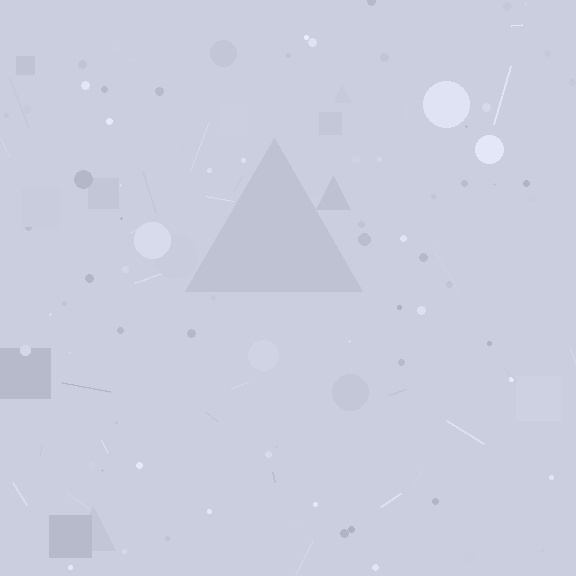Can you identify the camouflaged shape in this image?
The camouflaged shape is a triangle.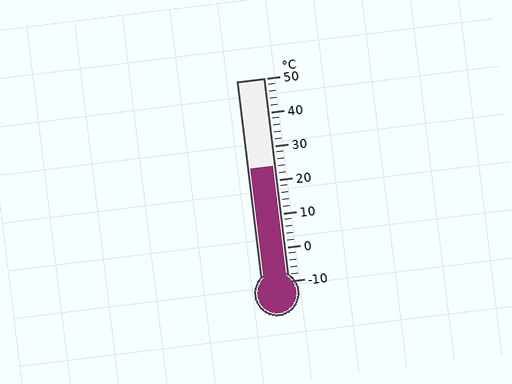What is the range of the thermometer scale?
The thermometer scale ranges from -10°C to 50°C.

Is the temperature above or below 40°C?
The temperature is below 40°C.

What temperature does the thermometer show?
The thermometer shows approximately 24°C.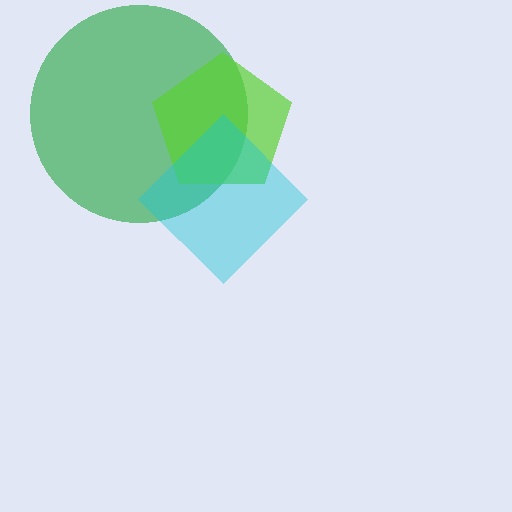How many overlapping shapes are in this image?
There are 3 overlapping shapes in the image.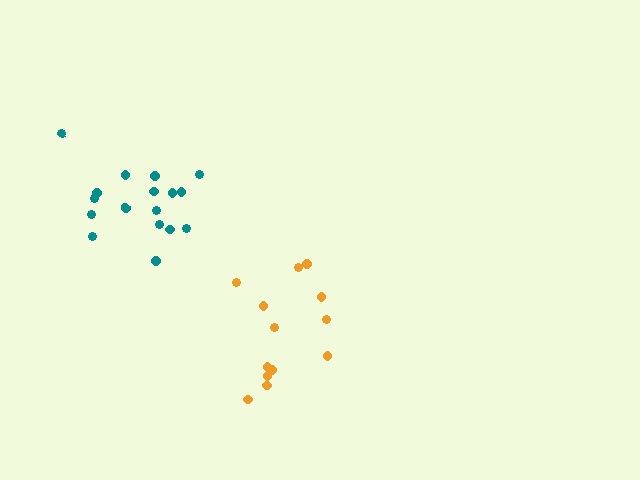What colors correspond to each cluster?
The clusters are colored: teal, orange.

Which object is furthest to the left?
The teal cluster is leftmost.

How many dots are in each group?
Group 1: 17 dots, Group 2: 13 dots (30 total).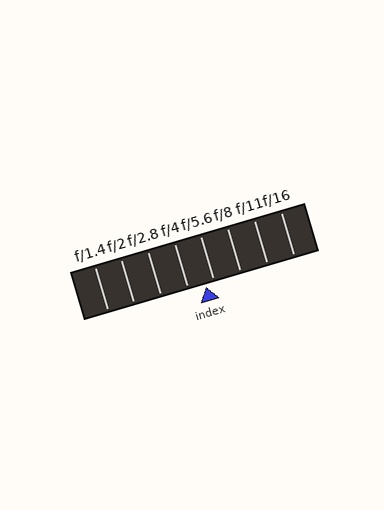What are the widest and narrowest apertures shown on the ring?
The widest aperture shown is f/1.4 and the narrowest is f/16.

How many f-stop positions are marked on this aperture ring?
There are 8 f-stop positions marked.